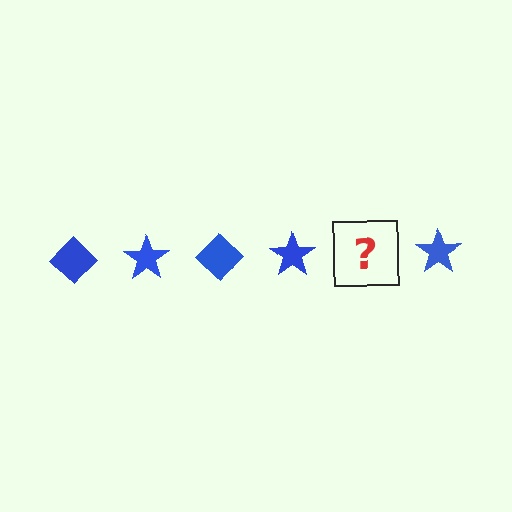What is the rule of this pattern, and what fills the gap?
The rule is that the pattern cycles through diamond, star shapes in blue. The gap should be filled with a blue diamond.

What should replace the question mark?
The question mark should be replaced with a blue diamond.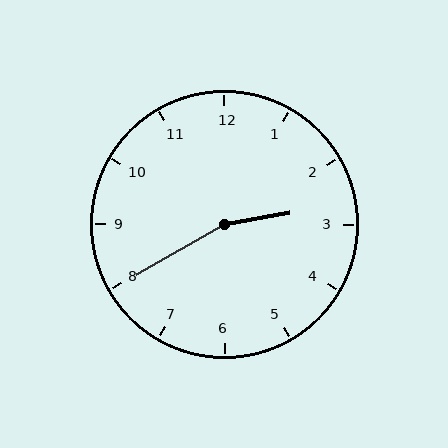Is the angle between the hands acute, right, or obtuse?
It is obtuse.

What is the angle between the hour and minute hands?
Approximately 160 degrees.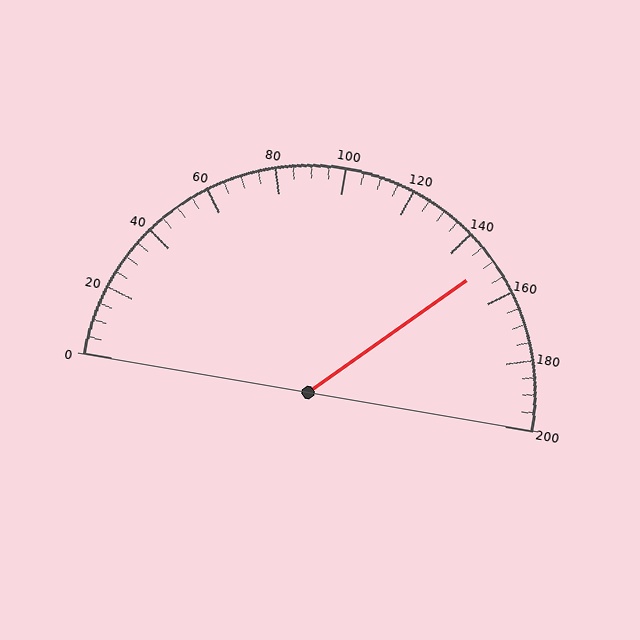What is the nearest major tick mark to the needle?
The nearest major tick mark is 160.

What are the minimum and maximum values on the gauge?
The gauge ranges from 0 to 200.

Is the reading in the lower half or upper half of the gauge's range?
The reading is in the upper half of the range (0 to 200).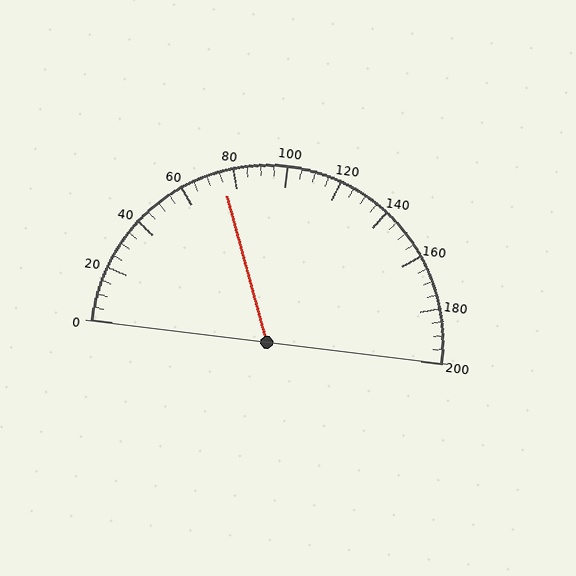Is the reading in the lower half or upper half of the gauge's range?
The reading is in the lower half of the range (0 to 200).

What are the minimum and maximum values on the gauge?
The gauge ranges from 0 to 200.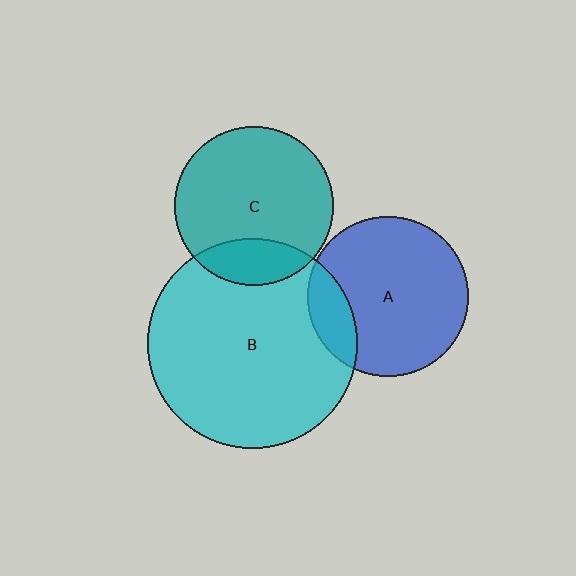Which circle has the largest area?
Circle B (cyan).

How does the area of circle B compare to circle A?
Approximately 1.7 times.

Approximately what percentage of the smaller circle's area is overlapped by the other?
Approximately 20%.